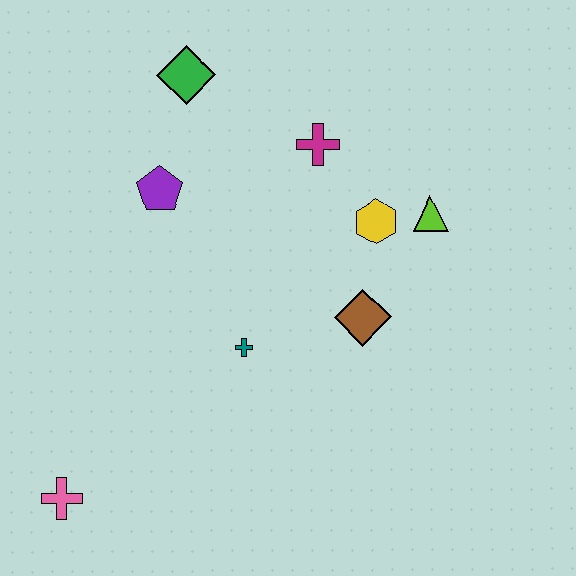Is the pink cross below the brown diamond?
Yes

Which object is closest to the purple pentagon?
The green diamond is closest to the purple pentagon.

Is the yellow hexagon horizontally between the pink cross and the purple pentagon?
No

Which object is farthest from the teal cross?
The green diamond is farthest from the teal cross.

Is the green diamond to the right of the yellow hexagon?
No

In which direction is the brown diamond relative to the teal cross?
The brown diamond is to the right of the teal cross.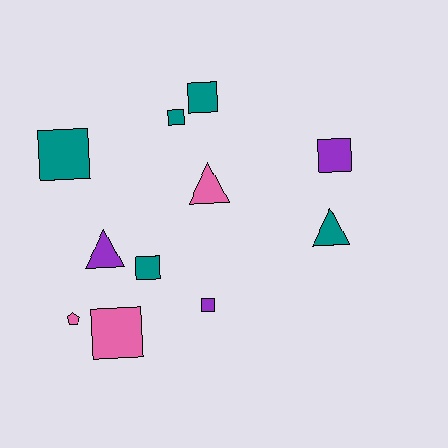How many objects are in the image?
There are 11 objects.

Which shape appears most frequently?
Square, with 7 objects.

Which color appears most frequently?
Teal, with 5 objects.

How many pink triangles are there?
There is 1 pink triangle.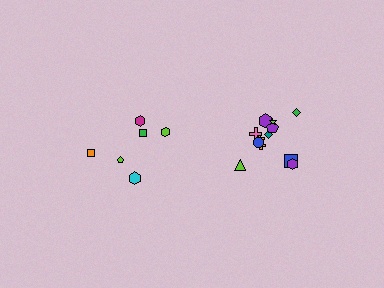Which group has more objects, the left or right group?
The right group.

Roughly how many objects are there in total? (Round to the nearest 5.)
Roughly 20 objects in total.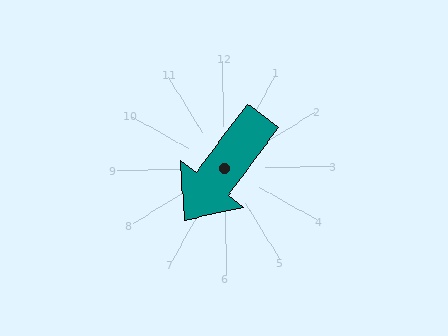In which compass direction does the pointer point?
Southwest.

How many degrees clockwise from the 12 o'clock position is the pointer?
Approximately 218 degrees.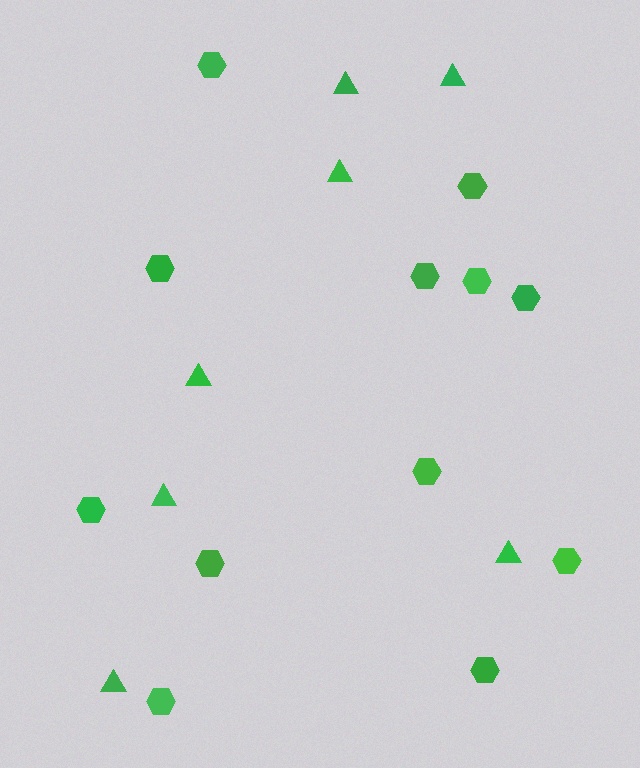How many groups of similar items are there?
There are 2 groups: one group of triangles (7) and one group of hexagons (12).